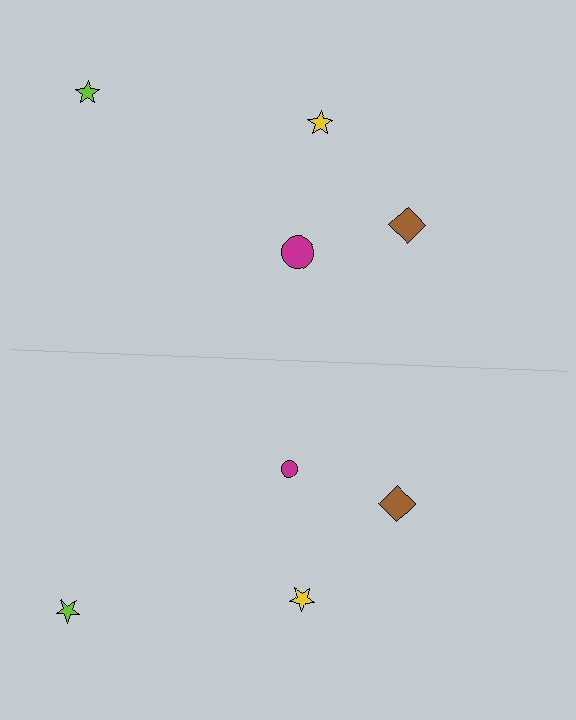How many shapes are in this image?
There are 8 shapes in this image.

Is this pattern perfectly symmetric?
No, the pattern is not perfectly symmetric. The magenta circle on the bottom side has a different size than its mirror counterpart.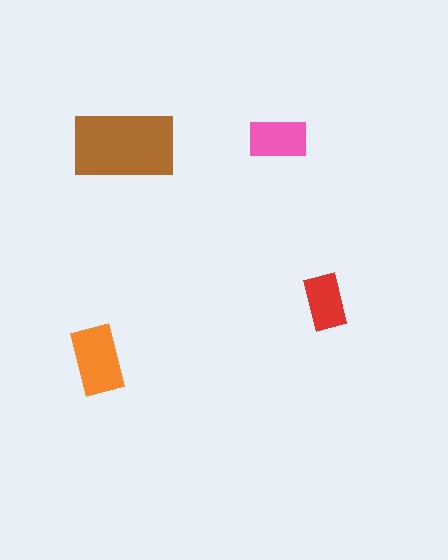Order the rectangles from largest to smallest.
the brown one, the orange one, the pink one, the red one.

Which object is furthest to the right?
The red rectangle is rightmost.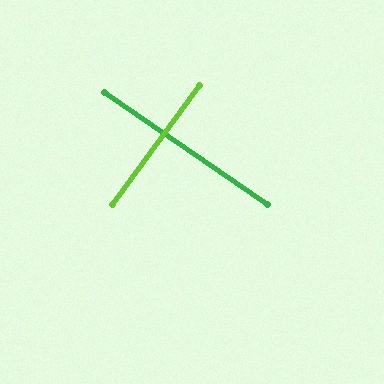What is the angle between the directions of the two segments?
Approximately 88 degrees.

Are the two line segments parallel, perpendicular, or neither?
Perpendicular — they meet at approximately 88°.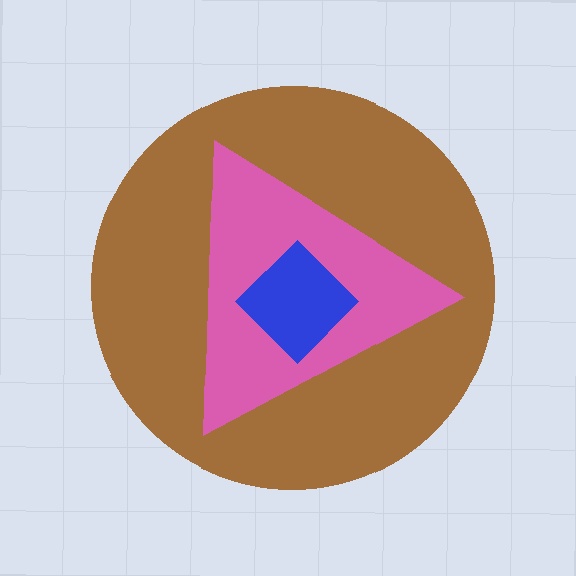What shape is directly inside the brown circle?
The pink triangle.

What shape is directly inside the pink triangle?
The blue diamond.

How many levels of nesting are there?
3.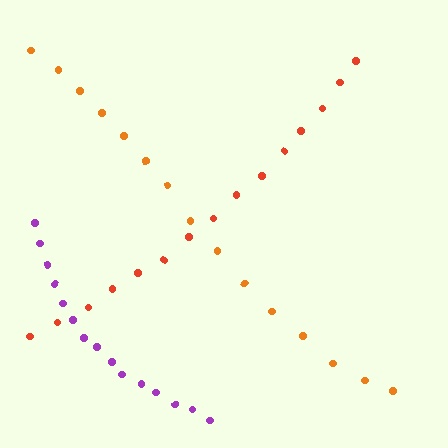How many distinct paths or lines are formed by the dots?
There are 3 distinct paths.